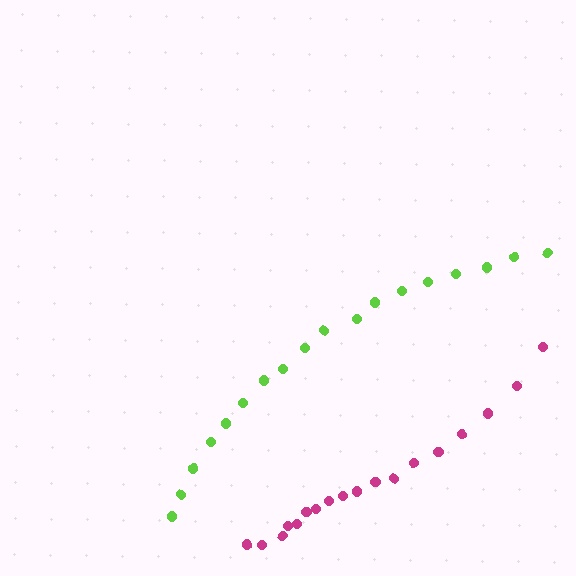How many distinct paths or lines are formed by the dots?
There are 2 distinct paths.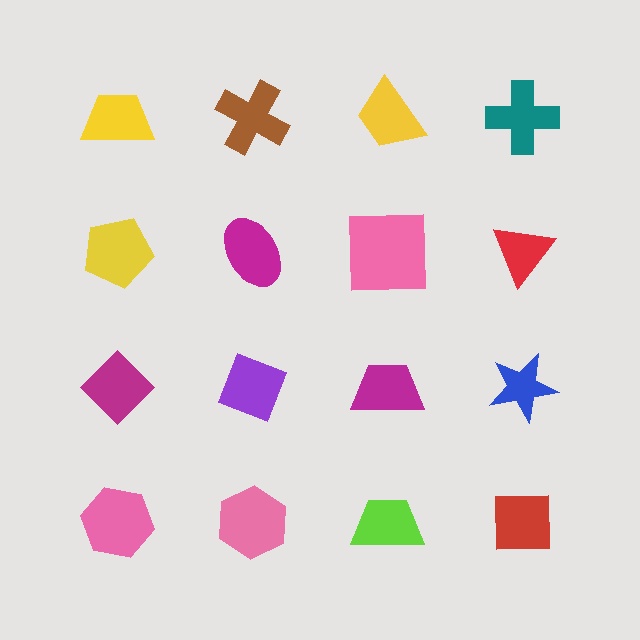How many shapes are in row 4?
4 shapes.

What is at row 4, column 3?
A lime trapezoid.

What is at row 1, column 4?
A teal cross.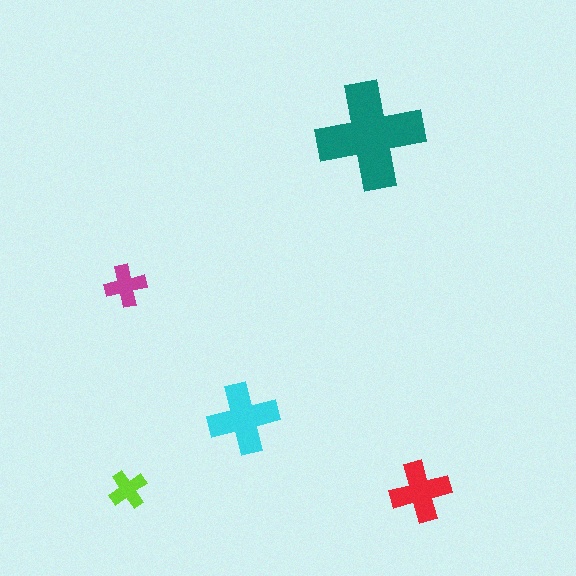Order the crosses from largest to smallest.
the teal one, the cyan one, the red one, the magenta one, the lime one.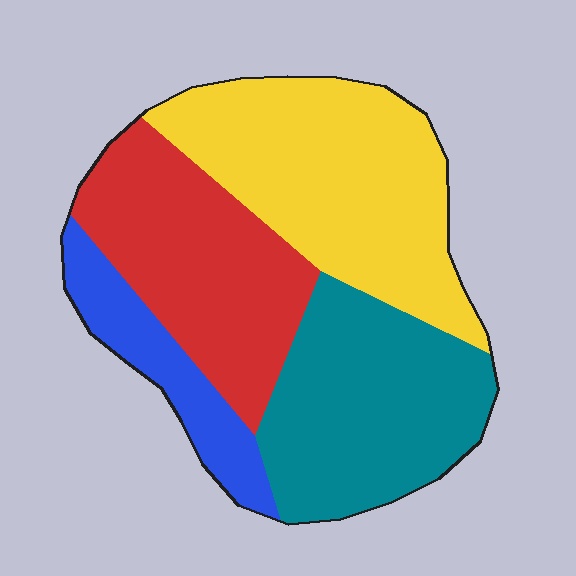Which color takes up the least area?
Blue, at roughly 10%.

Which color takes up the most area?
Yellow, at roughly 35%.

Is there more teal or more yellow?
Yellow.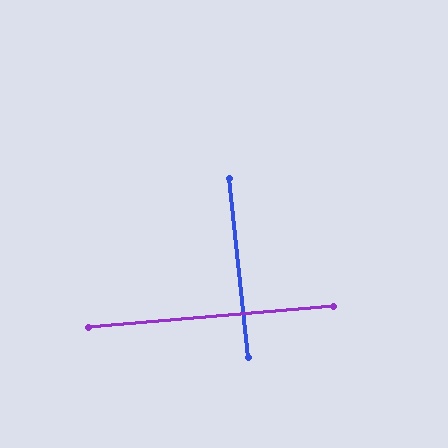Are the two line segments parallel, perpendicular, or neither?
Perpendicular — they meet at approximately 89°.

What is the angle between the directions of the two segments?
Approximately 89 degrees.